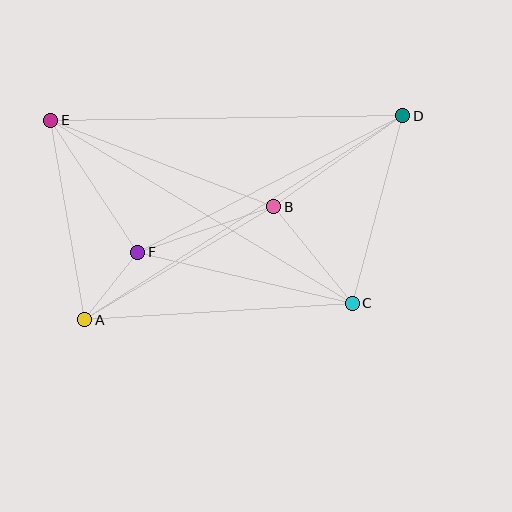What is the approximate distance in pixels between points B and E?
The distance between B and E is approximately 239 pixels.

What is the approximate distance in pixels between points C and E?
The distance between C and E is approximately 352 pixels.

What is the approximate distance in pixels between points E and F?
The distance between E and F is approximately 158 pixels.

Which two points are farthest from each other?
Points A and D are farthest from each other.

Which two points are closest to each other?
Points A and F are closest to each other.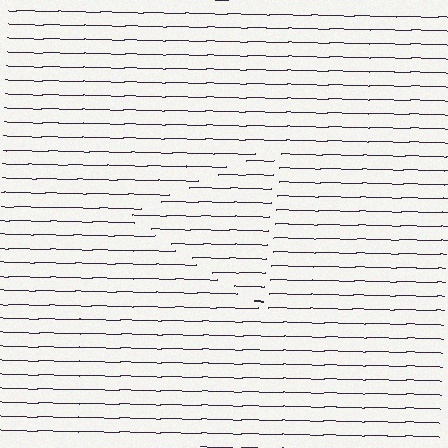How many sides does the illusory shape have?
3 sides — the line-ends trace a triangle.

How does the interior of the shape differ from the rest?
The interior of the shape contains the same grating, shifted by half a period — the contour is defined by the phase discontinuity where line-ends from the inner and outer gratings abut.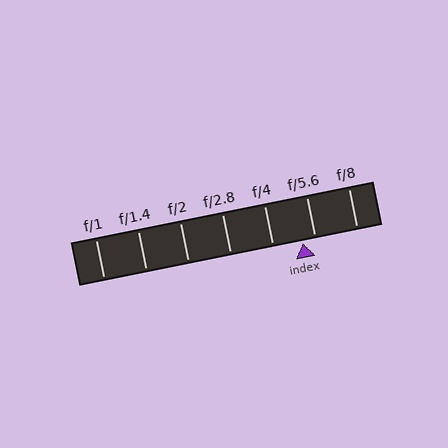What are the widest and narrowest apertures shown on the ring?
The widest aperture shown is f/1 and the narrowest is f/8.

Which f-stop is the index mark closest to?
The index mark is closest to f/5.6.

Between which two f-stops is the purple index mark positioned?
The index mark is between f/4 and f/5.6.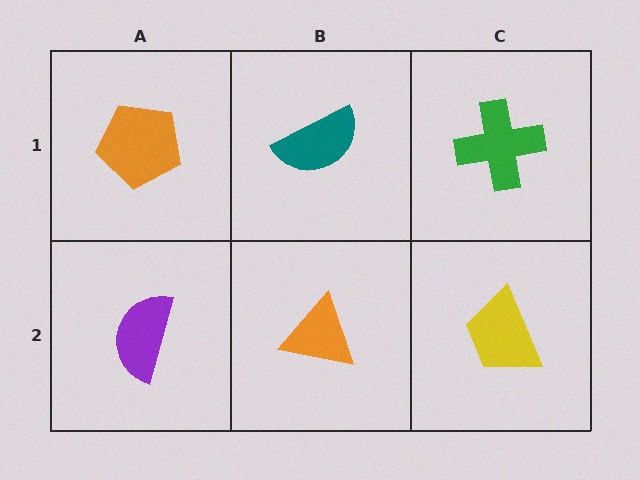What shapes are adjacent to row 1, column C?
A yellow trapezoid (row 2, column C), a teal semicircle (row 1, column B).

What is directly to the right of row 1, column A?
A teal semicircle.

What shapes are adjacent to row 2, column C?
A green cross (row 1, column C), an orange triangle (row 2, column B).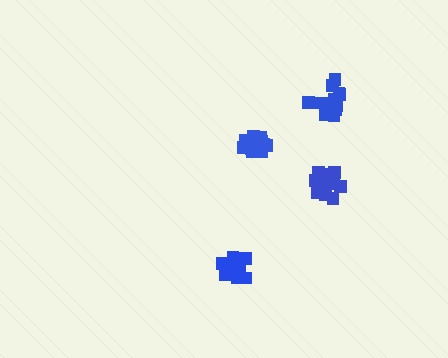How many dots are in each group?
Group 1: 17 dots, Group 2: 14 dots, Group 3: 15 dots, Group 4: 15 dots (61 total).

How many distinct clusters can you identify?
There are 4 distinct clusters.